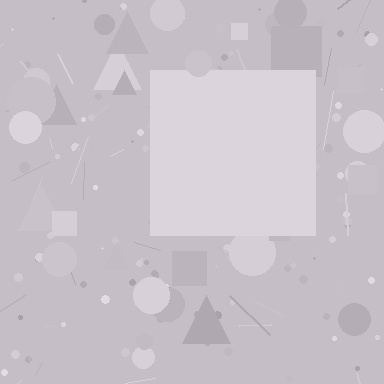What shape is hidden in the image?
A square is hidden in the image.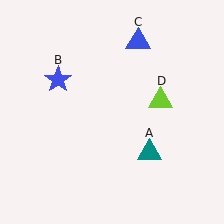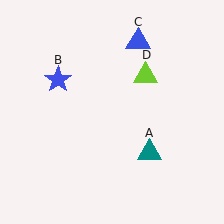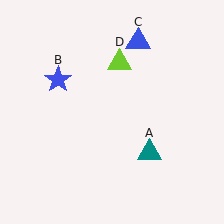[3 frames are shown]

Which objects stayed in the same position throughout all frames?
Teal triangle (object A) and blue star (object B) and blue triangle (object C) remained stationary.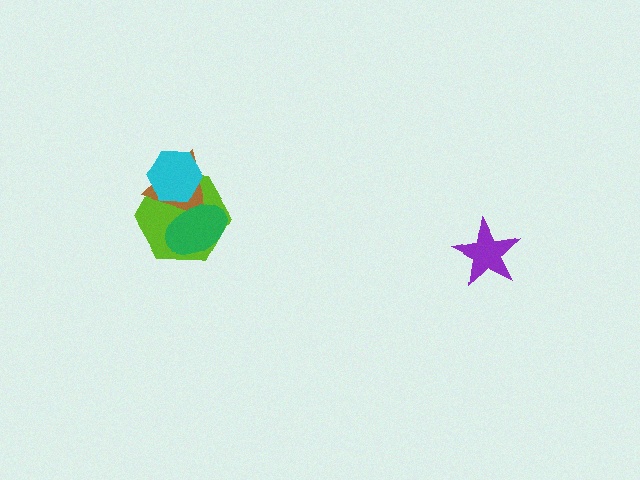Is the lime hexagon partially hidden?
Yes, it is partially covered by another shape.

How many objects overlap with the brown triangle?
3 objects overlap with the brown triangle.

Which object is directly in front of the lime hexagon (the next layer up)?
The brown triangle is directly in front of the lime hexagon.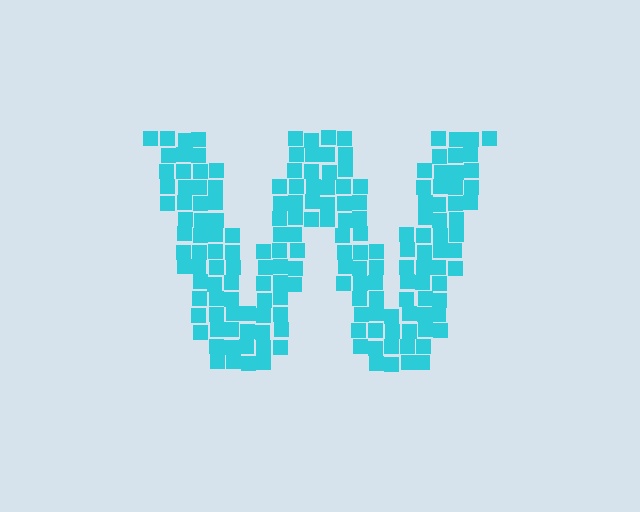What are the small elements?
The small elements are squares.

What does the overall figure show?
The overall figure shows the letter W.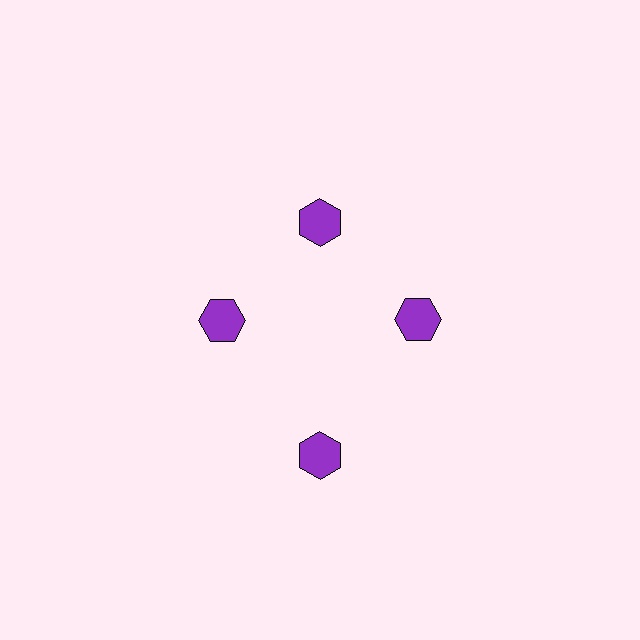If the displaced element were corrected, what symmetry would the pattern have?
It would have 4-fold rotational symmetry — the pattern would map onto itself every 90 degrees.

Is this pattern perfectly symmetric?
No. The 4 purple hexagons are arranged in a ring, but one element near the 6 o'clock position is pushed outward from the center, breaking the 4-fold rotational symmetry.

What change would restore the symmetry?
The symmetry would be restored by moving it inward, back onto the ring so that all 4 hexagons sit at equal angles and equal distance from the center.